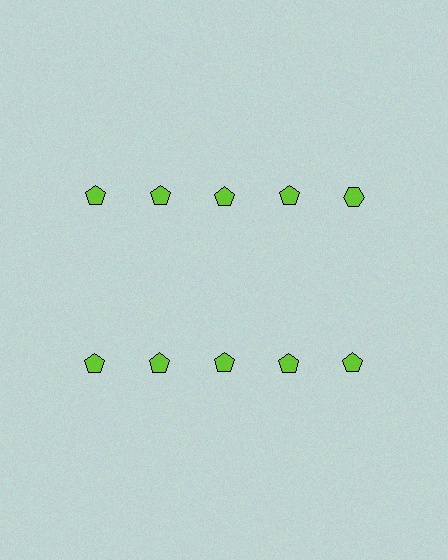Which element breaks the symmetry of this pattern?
The lime hexagon in the top row, rightmost column breaks the symmetry. All other shapes are lime pentagons.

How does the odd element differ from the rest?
It has a different shape: hexagon instead of pentagon.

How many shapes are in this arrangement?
There are 10 shapes arranged in a grid pattern.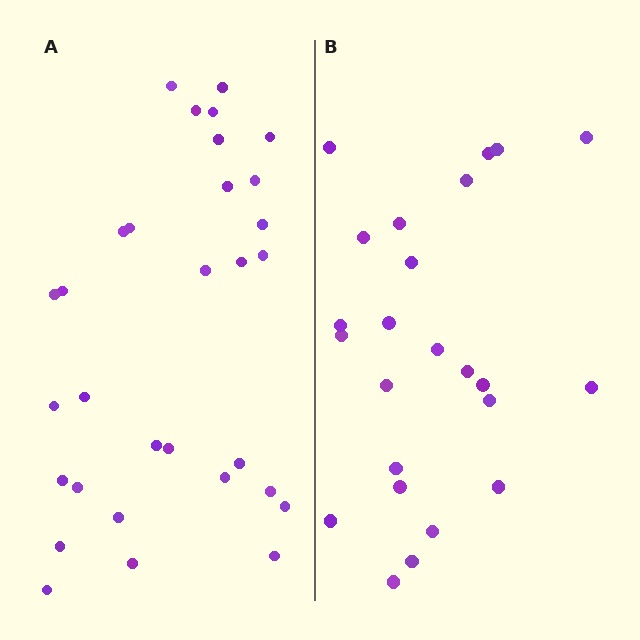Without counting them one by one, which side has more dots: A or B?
Region A (the left region) has more dots.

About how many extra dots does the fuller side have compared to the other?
Region A has roughly 8 or so more dots than region B.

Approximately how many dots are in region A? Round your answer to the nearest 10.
About 30 dots. (The exact count is 31, which rounds to 30.)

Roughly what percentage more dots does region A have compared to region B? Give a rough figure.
About 30% more.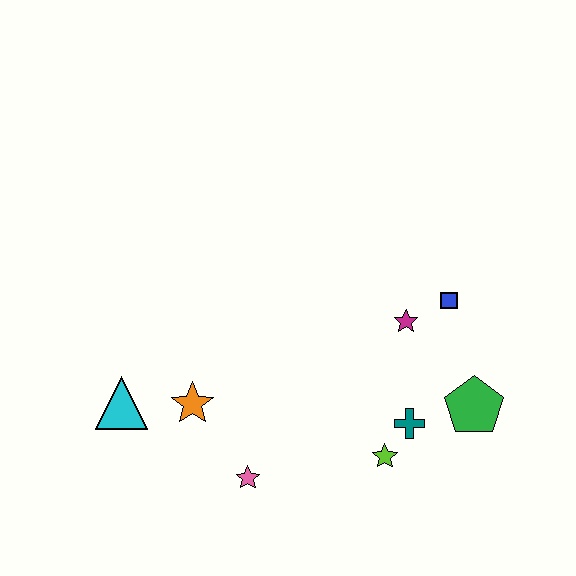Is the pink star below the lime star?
Yes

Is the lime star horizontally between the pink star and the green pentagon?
Yes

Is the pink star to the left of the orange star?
No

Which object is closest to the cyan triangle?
The orange star is closest to the cyan triangle.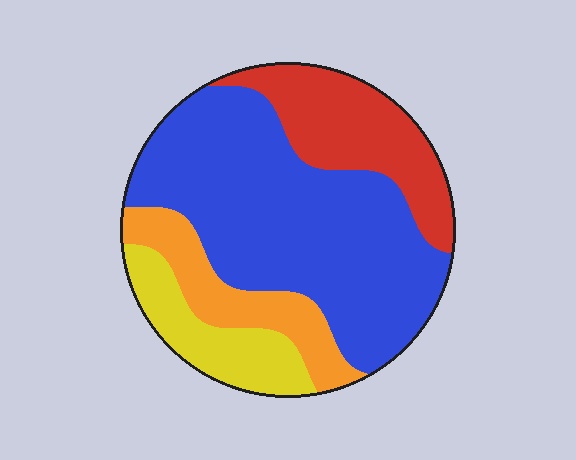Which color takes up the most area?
Blue, at roughly 55%.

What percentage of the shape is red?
Red covers 20% of the shape.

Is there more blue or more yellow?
Blue.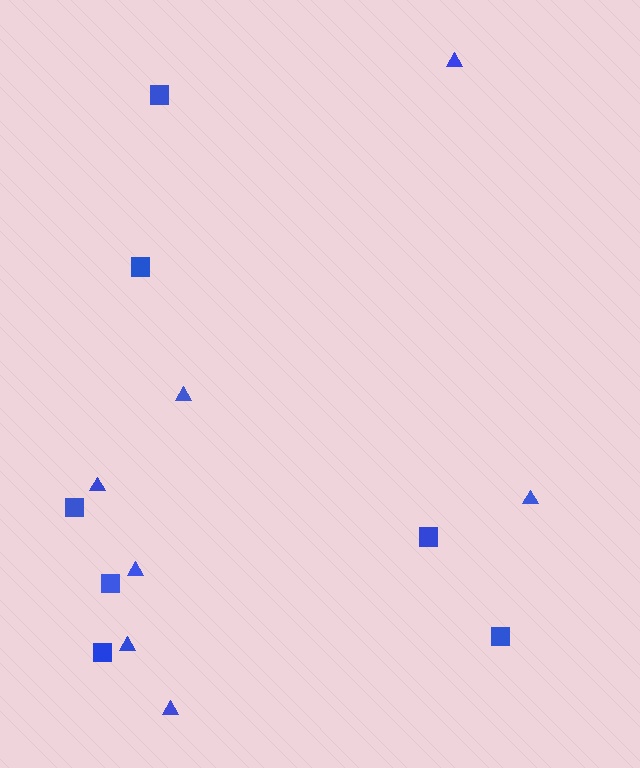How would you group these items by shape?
There are 2 groups: one group of squares (7) and one group of triangles (7).